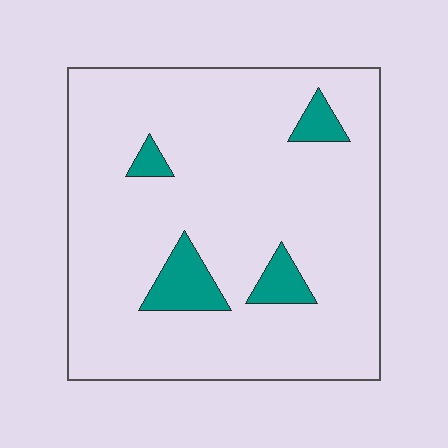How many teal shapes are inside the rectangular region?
4.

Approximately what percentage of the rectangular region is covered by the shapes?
Approximately 10%.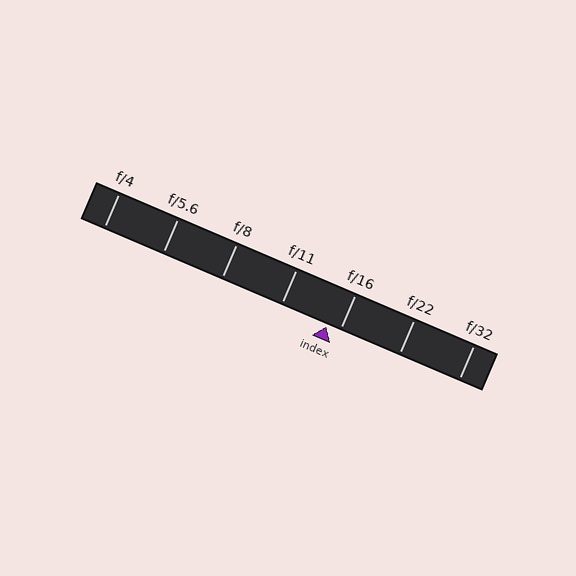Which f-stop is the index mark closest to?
The index mark is closest to f/16.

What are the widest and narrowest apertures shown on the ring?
The widest aperture shown is f/4 and the narrowest is f/32.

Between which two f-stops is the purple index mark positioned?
The index mark is between f/11 and f/16.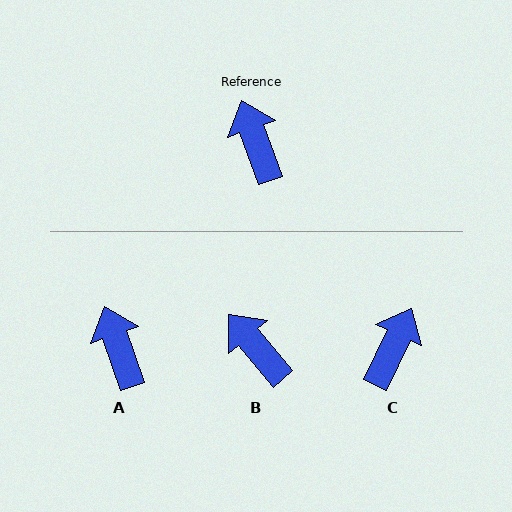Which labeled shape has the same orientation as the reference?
A.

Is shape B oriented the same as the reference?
No, it is off by about 21 degrees.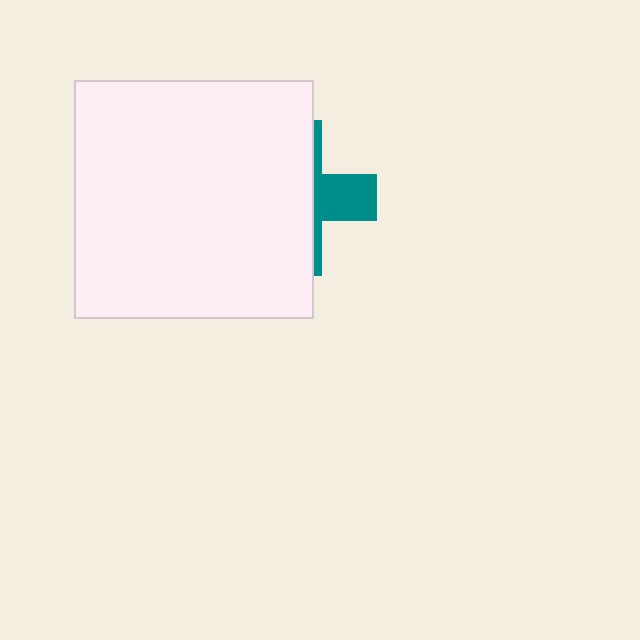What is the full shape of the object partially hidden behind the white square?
The partially hidden object is a teal cross.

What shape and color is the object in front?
The object in front is a white square.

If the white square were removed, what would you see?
You would see the complete teal cross.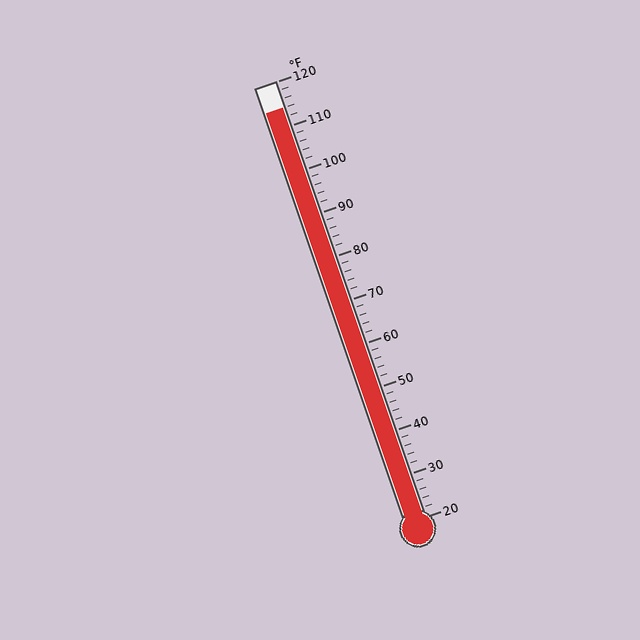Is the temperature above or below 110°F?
The temperature is above 110°F.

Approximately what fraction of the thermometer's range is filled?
The thermometer is filled to approximately 95% of its range.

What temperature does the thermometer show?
The thermometer shows approximately 114°F.